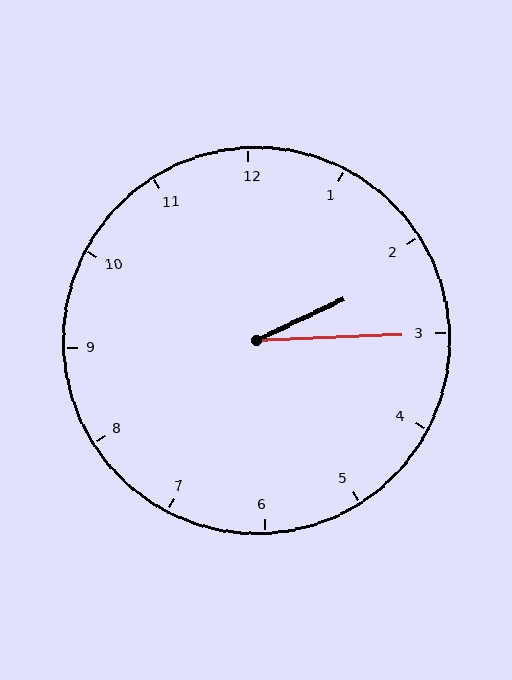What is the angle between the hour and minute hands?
Approximately 22 degrees.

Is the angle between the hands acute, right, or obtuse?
It is acute.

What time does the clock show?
2:15.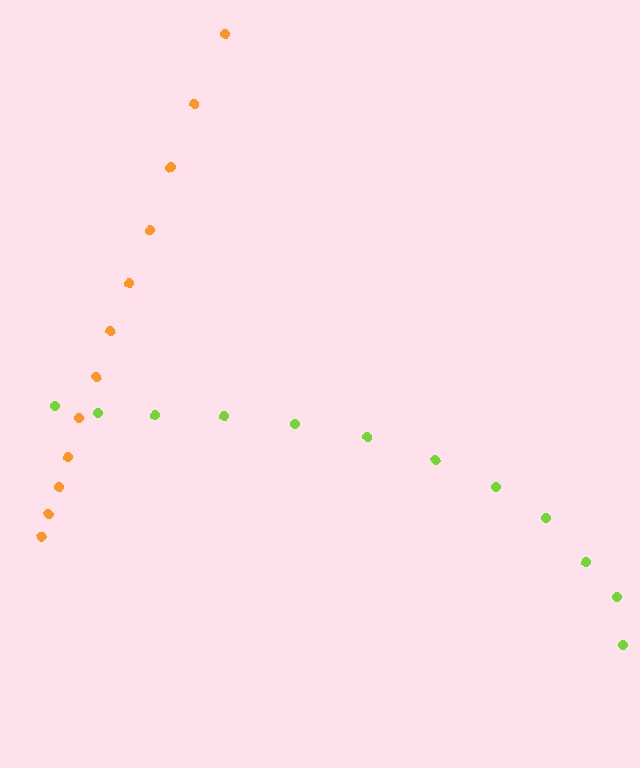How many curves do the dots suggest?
There are 2 distinct paths.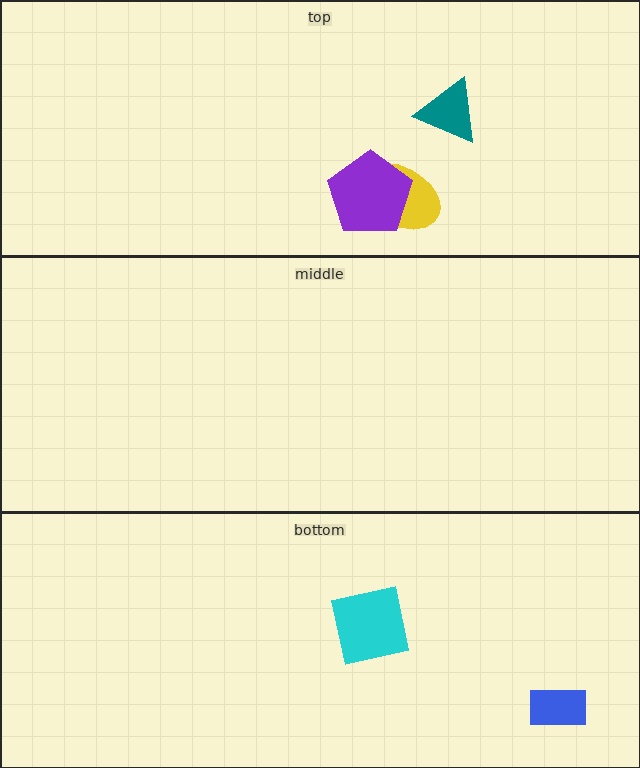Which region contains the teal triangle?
The top region.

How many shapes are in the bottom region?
2.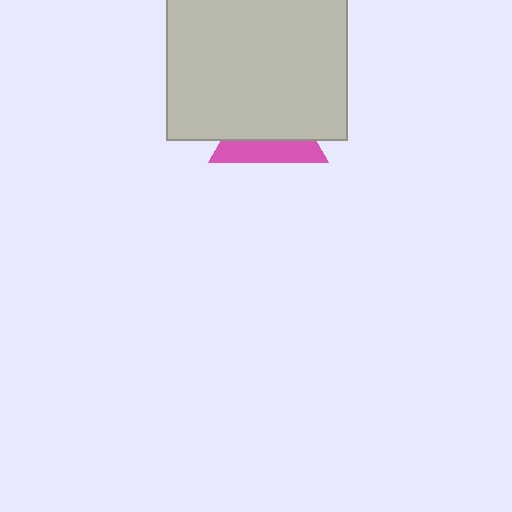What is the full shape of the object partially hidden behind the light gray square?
The partially hidden object is a pink triangle.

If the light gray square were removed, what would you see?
You would see the complete pink triangle.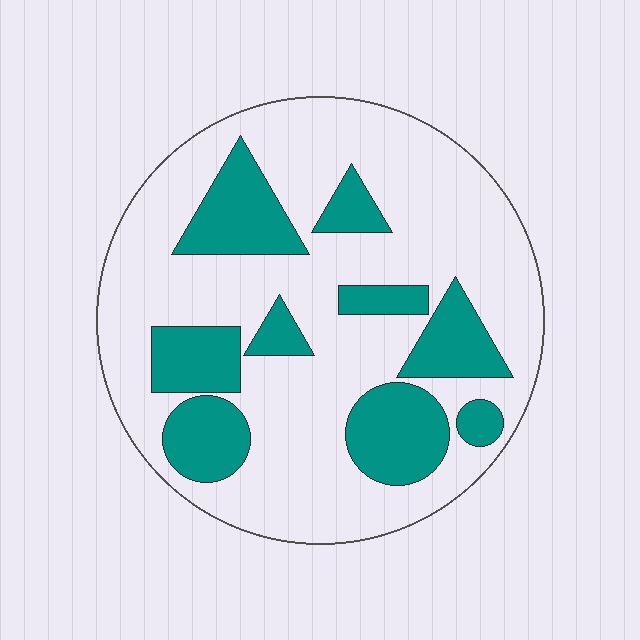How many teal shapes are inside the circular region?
9.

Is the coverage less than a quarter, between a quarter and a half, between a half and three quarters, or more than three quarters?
Between a quarter and a half.